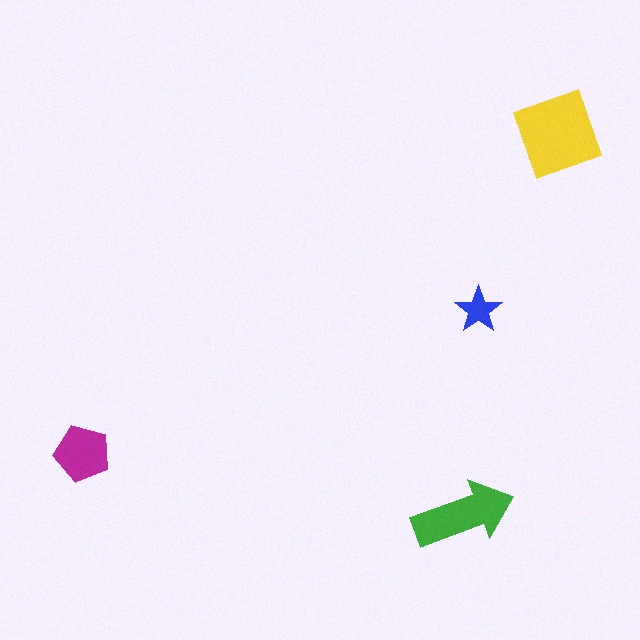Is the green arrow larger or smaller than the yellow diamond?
Smaller.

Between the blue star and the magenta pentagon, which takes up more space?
The magenta pentagon.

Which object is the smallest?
The blue star.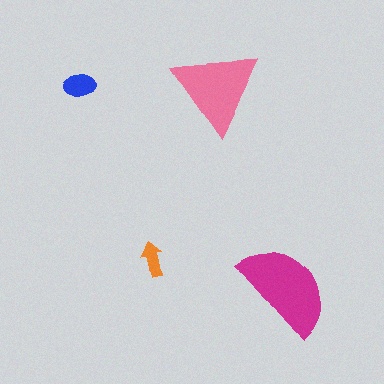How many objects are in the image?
There are 4 objects in the image.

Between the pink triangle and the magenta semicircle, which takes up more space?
The magenta semicircle.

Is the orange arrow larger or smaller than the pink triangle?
Smaller.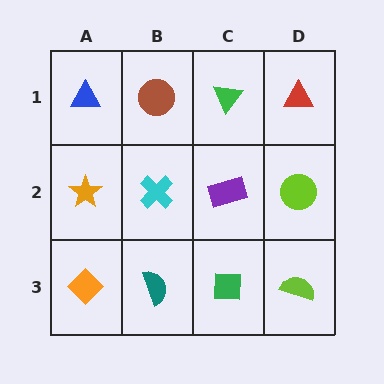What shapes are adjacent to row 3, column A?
An orange star (row 2, column A), a teal semicircle (row 3, column B).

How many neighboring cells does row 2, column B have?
4.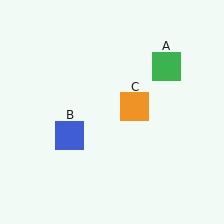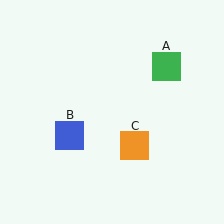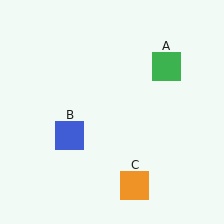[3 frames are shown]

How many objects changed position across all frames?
1 object changed position: orange square (object C).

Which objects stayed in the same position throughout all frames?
Green square (object A) and blue square (object B) remained stationary.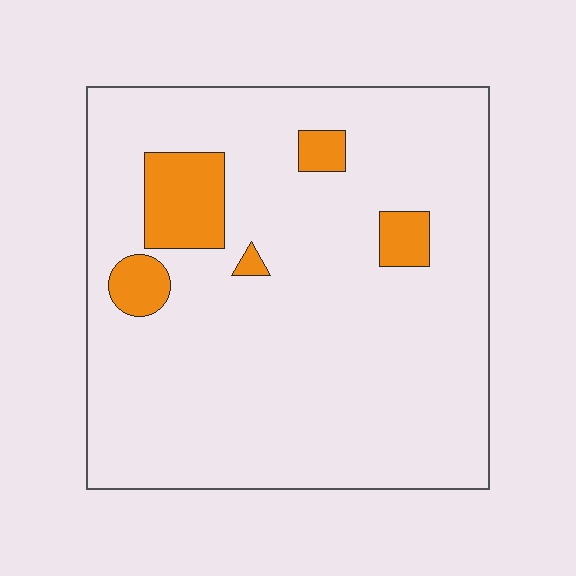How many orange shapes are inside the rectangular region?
5.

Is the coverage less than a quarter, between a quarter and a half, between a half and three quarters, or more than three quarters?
Less than a quarter.